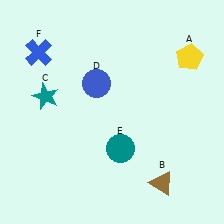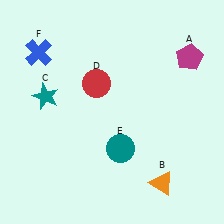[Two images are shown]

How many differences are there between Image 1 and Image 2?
There are 3 differences between the two images.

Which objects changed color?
A changed from yellow to magenta. B changed from brown to orange. D changed from blue to red.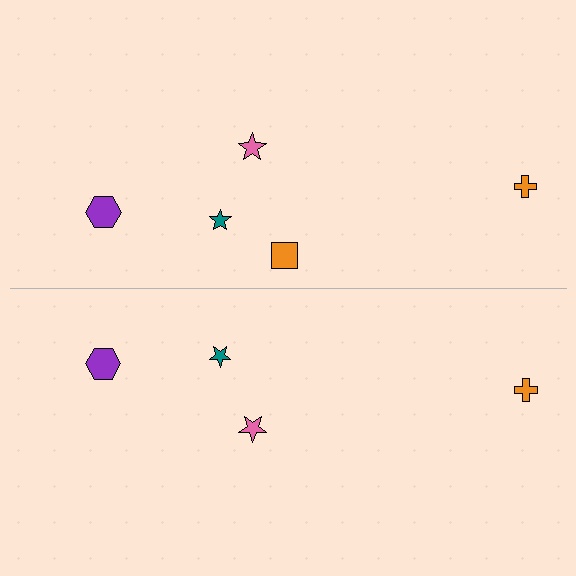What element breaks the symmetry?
A orange square is missing from the bottom side.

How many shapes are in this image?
There are 9 shapes in this image.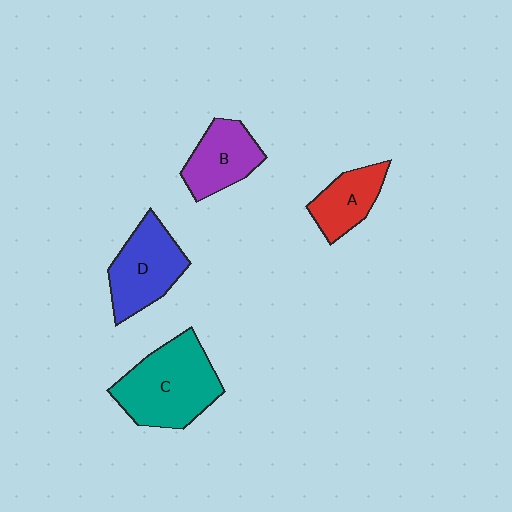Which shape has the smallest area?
Shape A (red).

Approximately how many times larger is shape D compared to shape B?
Approximately 1.2 times.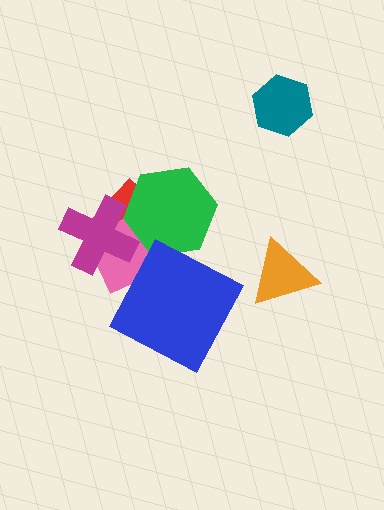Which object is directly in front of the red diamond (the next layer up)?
The pink square is directly in front of the red diamond.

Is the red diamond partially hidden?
Yes, it is partially covered by another shape.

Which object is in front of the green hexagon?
The magenta cross is in front of the green hexagon.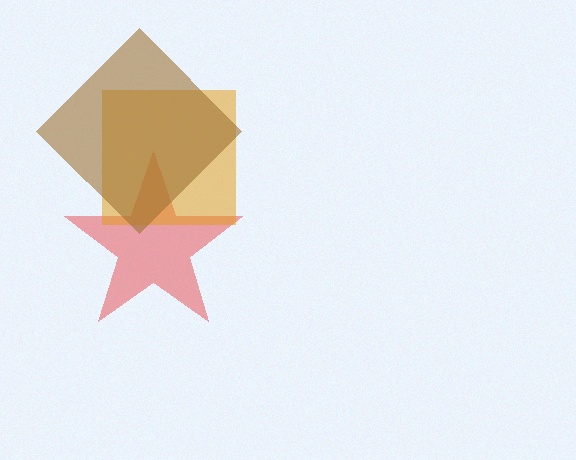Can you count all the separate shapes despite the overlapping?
Yes, there are 3 separate shapes.